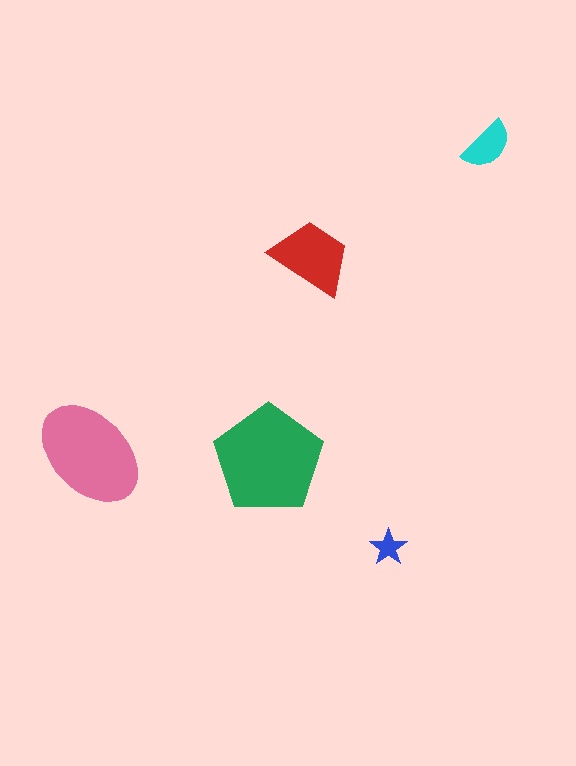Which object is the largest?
The green pentagon.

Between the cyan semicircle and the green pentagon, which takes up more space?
The green pentagon.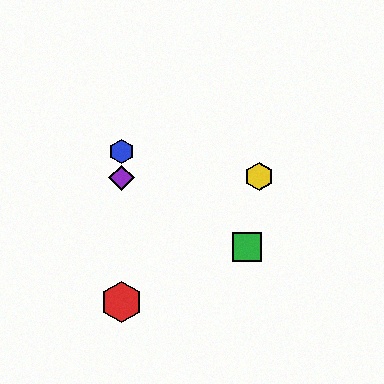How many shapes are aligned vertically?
3 shapes (the red hexagon, the blue hexagon, the purple diamond) are aligned vertically.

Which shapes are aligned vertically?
The red hexagon, the blue hexagon, the purple diamond are aligned vertically.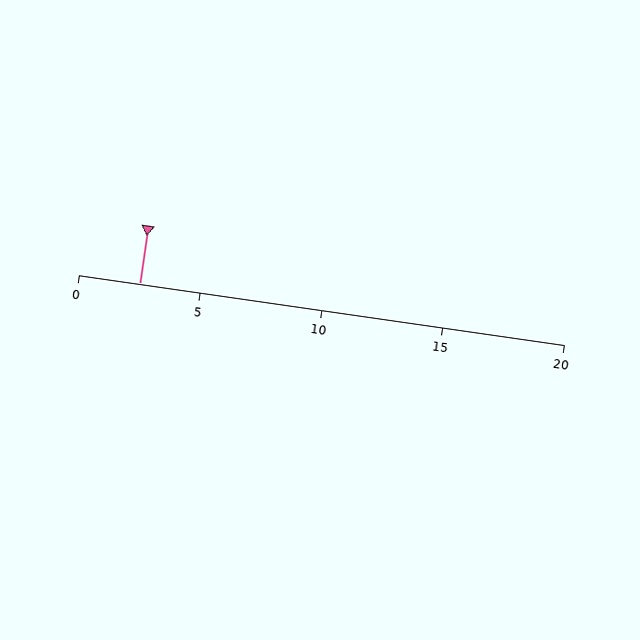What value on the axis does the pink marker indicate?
The marker indicates approximately 2.5.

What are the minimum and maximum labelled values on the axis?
The axis runs from 0 to 20.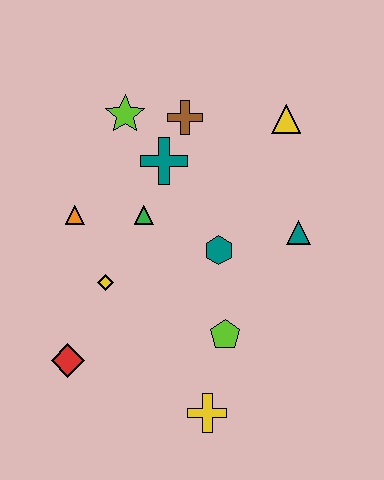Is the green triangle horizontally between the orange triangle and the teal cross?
Yes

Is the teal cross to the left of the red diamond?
No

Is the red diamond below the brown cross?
Yes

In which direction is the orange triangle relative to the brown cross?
The orange triangle is to the left of the brown cross.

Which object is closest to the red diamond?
The yellow diamond is closest to the red diamond.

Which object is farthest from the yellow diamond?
The yellow triangle is farthest from the yellow diamond.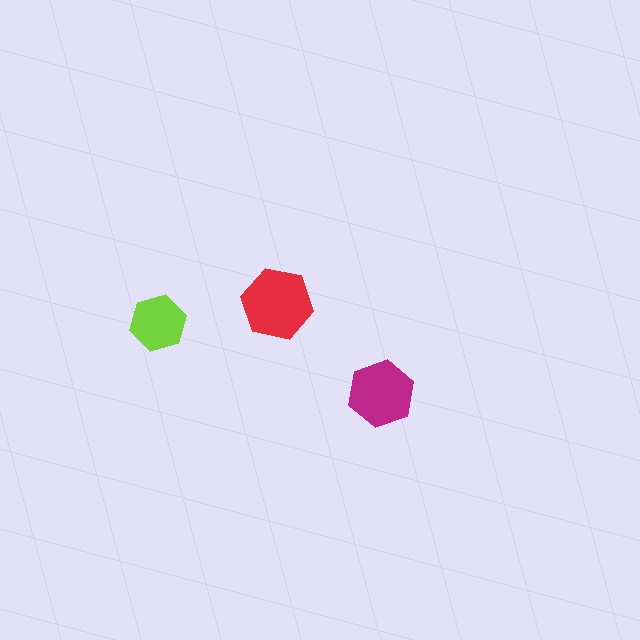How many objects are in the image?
There are 3 objects in the image.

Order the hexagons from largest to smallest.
the red one, the magenta one, the lime one.